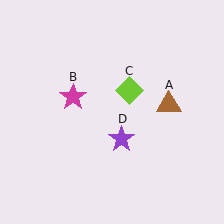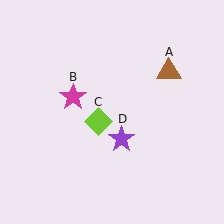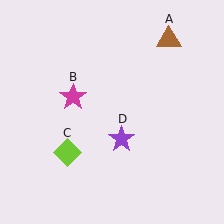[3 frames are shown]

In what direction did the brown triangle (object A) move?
The brown triangle (object A) moved up.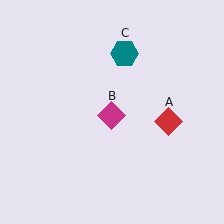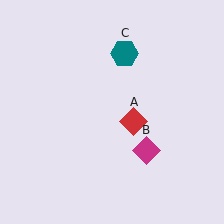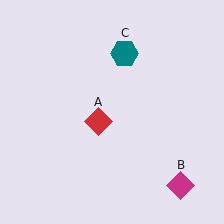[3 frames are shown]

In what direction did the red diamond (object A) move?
The red diamond (object A) moved left.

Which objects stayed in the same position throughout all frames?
Teal hexagon (object C) remained stationary.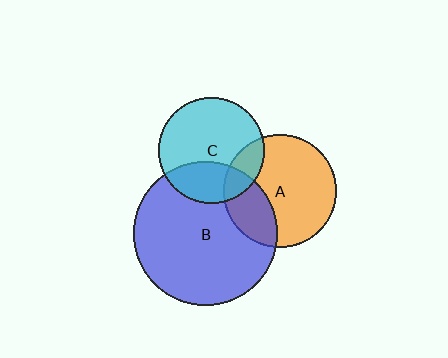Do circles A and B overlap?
Yes.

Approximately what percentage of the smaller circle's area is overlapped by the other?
Approximately 30%.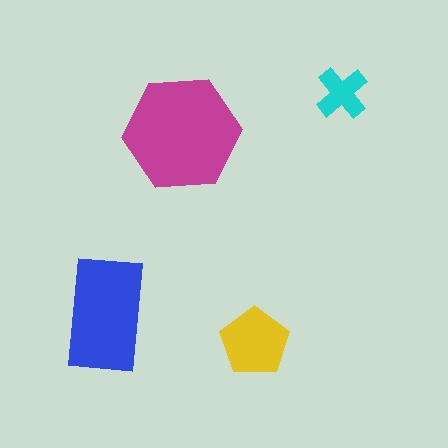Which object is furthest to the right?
The cyan cross is rightmost.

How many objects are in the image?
There are 4 objects in the image.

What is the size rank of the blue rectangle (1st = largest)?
2nd.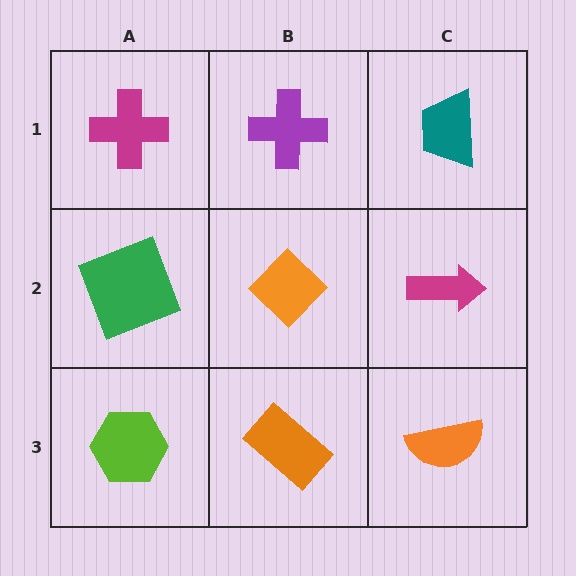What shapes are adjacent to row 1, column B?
An orange diamond (row 2, column B), a magenta cross (row 1, column A), a teal trapezoid (row 1, column C).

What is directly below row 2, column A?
A lime hexagon.